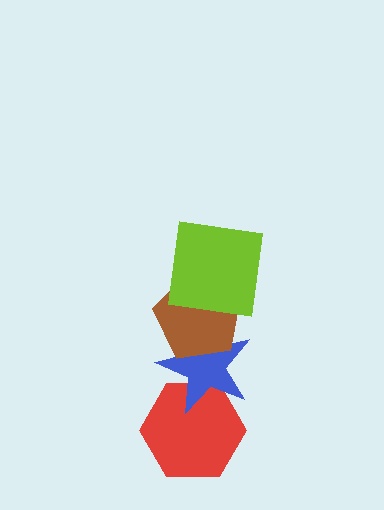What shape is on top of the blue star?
The brown pentagon is on top of the blue star.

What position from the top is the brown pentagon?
The brown pentagon is 2nd from the top.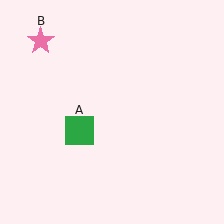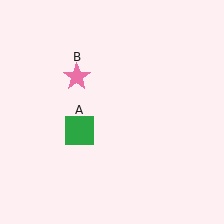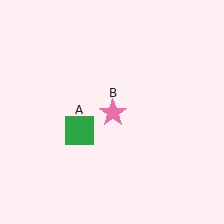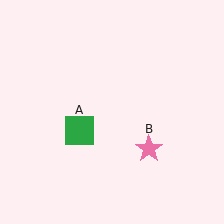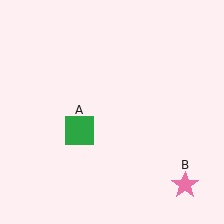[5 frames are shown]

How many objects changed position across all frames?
1 object changed position: pink star (object B).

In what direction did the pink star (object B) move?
The pink star (object B) moved down and to the right.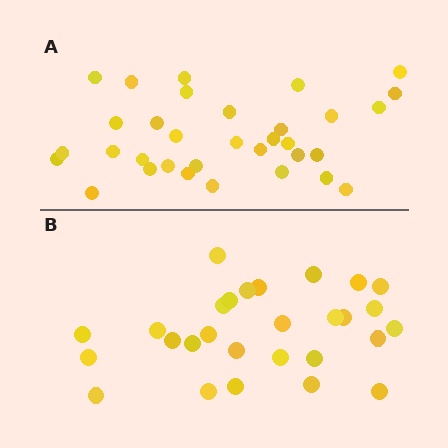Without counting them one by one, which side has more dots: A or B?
Region A (the top region) has more dots.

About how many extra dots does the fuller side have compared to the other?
Region A has about 5 more dots than region B.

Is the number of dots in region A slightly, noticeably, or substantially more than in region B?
Region A has only slightly more — the two regions are fairly close. The ratio is roughly 1.2 to 1.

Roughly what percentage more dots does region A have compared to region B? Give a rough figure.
About 20% more.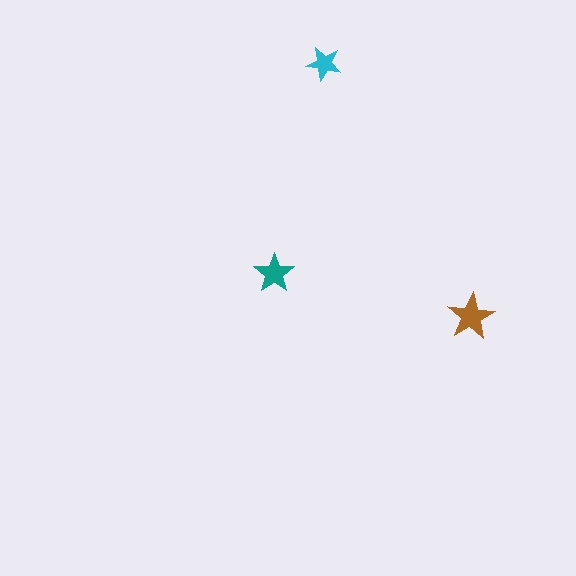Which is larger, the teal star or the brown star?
The brown one.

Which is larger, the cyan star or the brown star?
The brown one.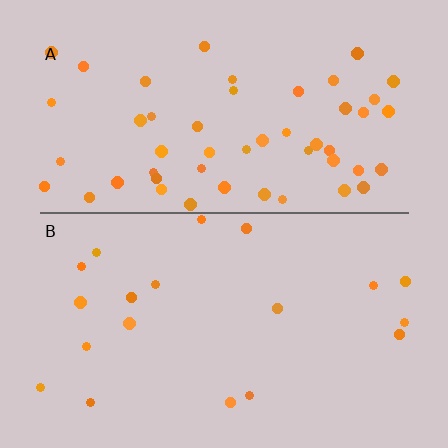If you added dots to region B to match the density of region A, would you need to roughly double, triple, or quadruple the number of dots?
Approximately triple.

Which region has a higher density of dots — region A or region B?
A (the top).